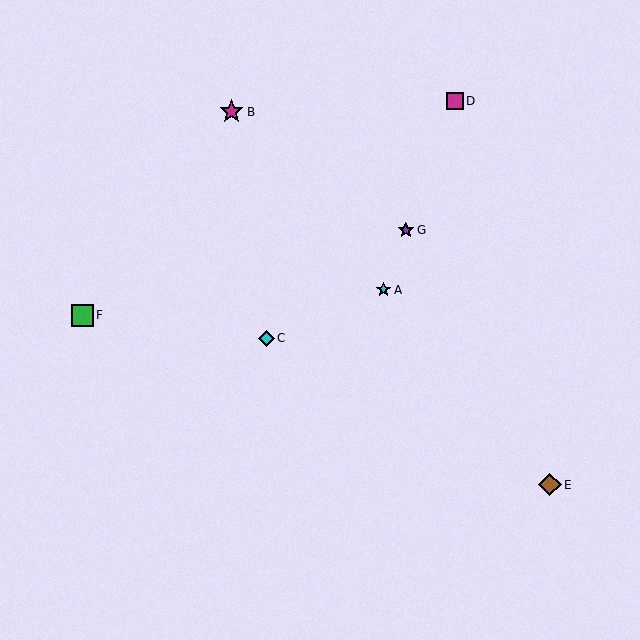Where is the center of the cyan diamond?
The center of the cyan diamond is at (267, 338).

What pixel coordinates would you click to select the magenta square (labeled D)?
Click at (455, 101) to select the magenta square D.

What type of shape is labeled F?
Shape F is a green square.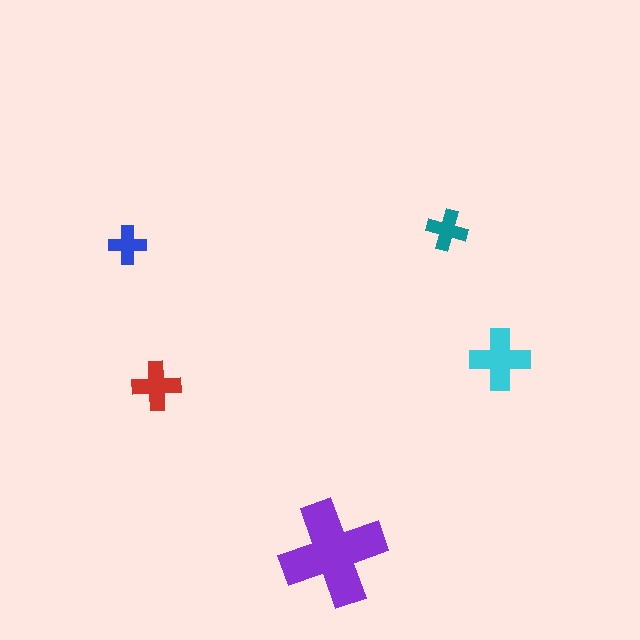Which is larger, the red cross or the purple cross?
The purple one.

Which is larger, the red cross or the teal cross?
The red one.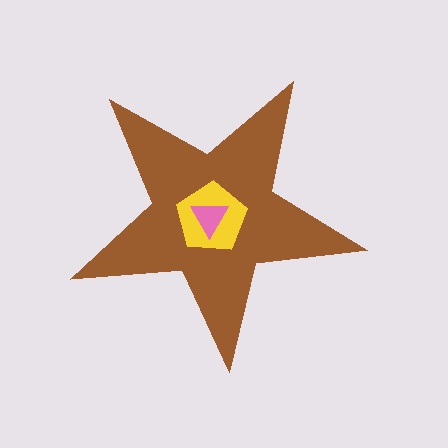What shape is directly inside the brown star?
The yellow pentagon.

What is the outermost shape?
The brown star.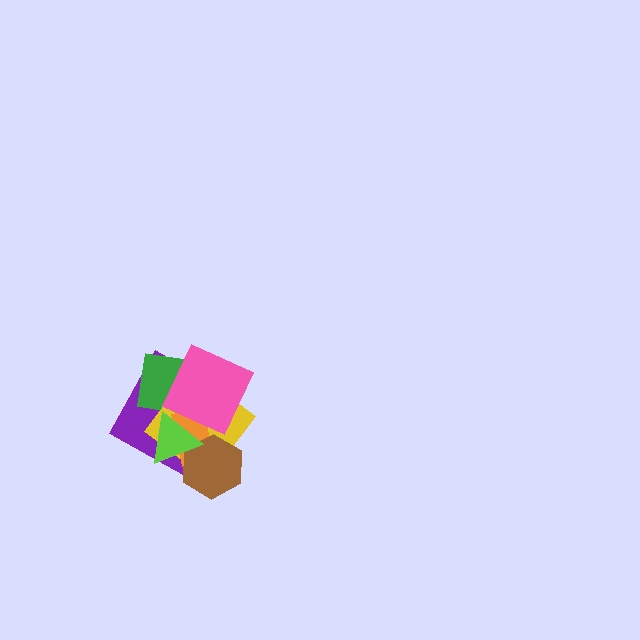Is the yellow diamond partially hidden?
Yes, it is partially covered by another shape.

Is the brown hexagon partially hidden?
Yes, it is partially covered by another shape.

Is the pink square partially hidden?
No, no other shape covers it.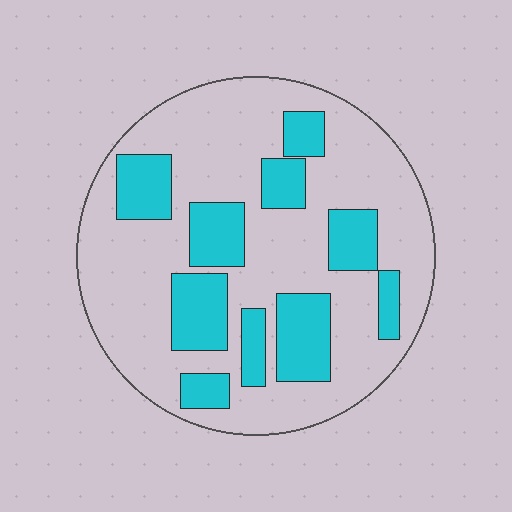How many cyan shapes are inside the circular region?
10.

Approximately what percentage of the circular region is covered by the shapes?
Approximately 30%.